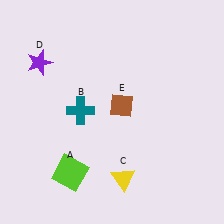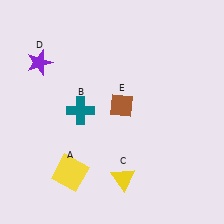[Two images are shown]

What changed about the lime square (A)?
In Image 1, A is lime. In Image 2, it changed to yellow.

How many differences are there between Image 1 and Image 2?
There is 1 difference between the two images.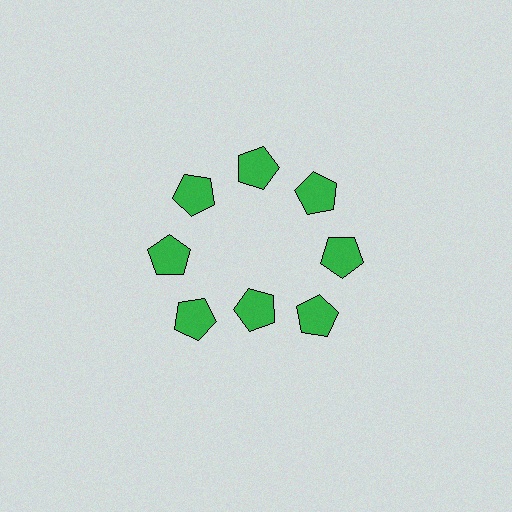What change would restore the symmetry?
The symmetry would be restored by moving it outward, back onto the ring so that all 8 pentagons sit at equal angles and equal distance from the center.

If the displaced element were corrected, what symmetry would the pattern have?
It would have 8-fold rotational symmetry — the pattern would map onto itself every 45 degrees.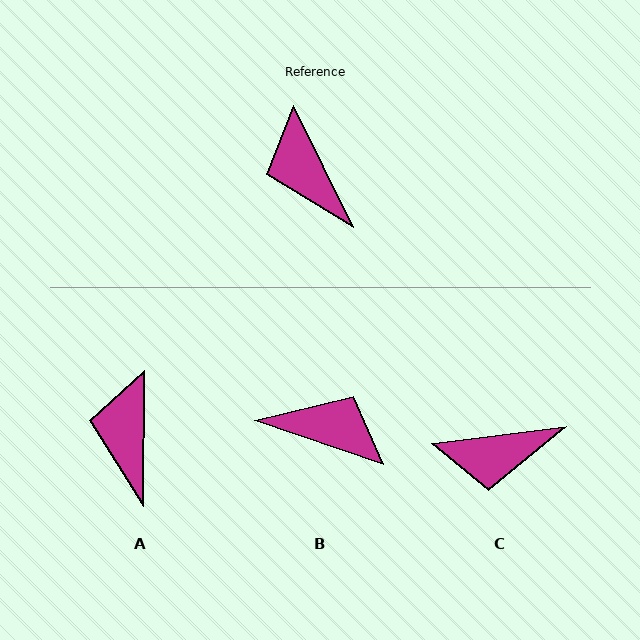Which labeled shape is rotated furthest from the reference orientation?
B, about 135 degrees away.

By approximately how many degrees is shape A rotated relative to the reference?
Approximately 27 degrees clockwise.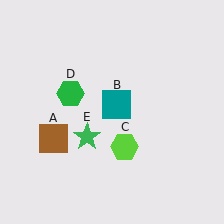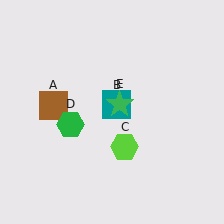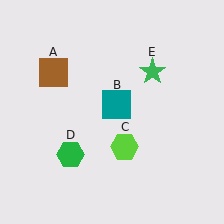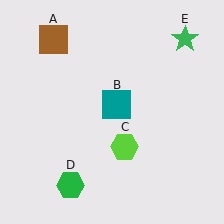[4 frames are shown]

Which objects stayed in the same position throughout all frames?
Teal square (object B) and lime hexagon (object C) remained stationary.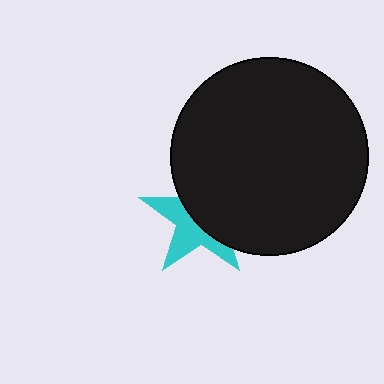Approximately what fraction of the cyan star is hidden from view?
Roughly 54% of the cyan star is hidden behind the black circle.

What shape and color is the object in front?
The object in front is a black circle.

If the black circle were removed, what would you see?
You would see the complete cyan star.